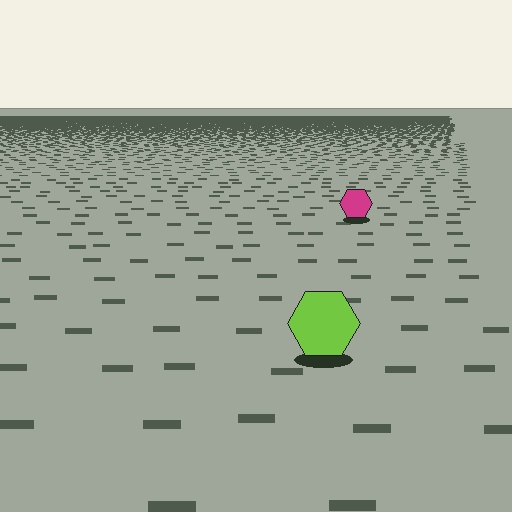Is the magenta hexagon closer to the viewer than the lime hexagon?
No. The lime hexagon is closer — you can tell from the texture gradient: the ground texture is coarser near it.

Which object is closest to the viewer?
The lime hexagon is closest. The texture marks near it are larger and more spread out.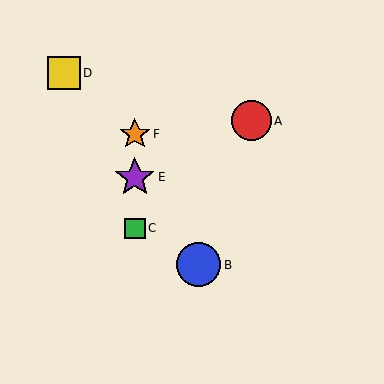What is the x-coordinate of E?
Object E is at x≈135.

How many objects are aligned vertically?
3 objects (C, E, F) are aligned vertically.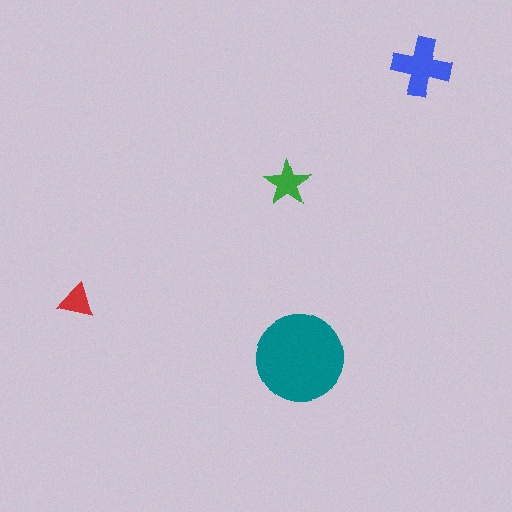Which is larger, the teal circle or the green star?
The teal circle.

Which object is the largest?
The teal circle.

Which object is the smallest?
The red triangle.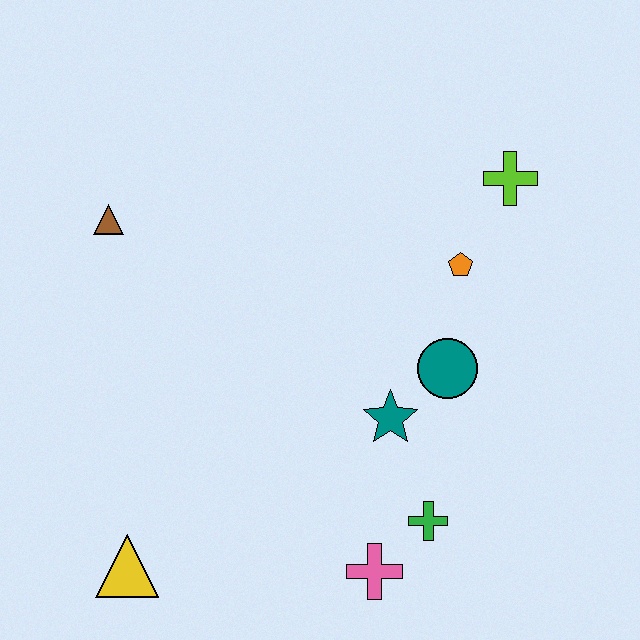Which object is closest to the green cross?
The pink cross is closest to the green cross.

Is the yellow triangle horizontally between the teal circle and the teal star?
No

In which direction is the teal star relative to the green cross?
The teal star is above the green cross.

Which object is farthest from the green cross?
The brown triangle is farthest from the green cross.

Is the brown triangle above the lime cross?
No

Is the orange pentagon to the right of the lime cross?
No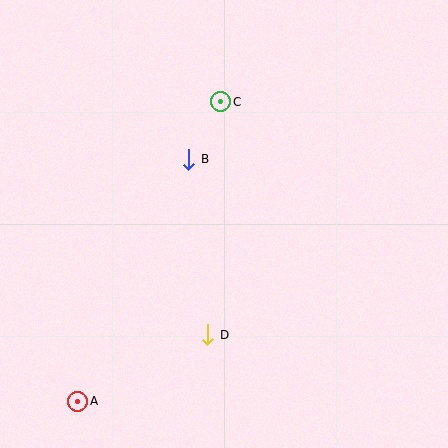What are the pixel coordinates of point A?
Point A is at (78, 401).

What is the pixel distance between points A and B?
The distance between A and B is 266 pixels.